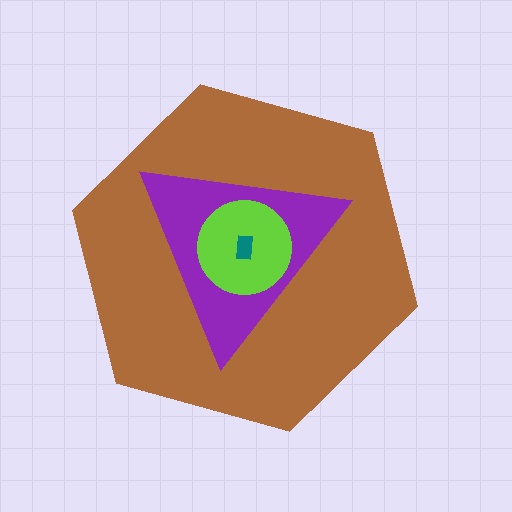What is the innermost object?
The teal rectangle.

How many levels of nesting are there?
4.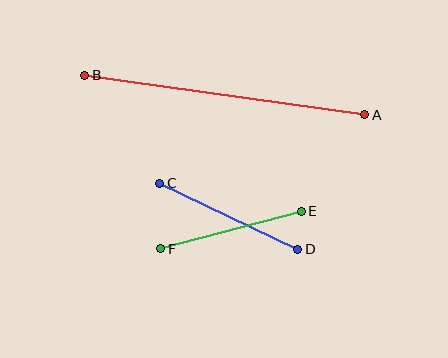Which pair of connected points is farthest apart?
Points A and B are farthest apart.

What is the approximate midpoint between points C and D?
The midpoint is at approximately (229, 216) pixels.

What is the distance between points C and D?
The distance is approximately 153 pixels.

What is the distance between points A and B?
The distance is approximately 283 pixels.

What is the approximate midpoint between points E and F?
The midpoint is at approximately (231, 230) pixels.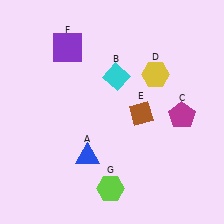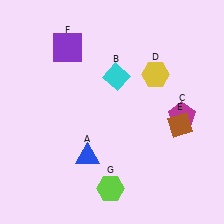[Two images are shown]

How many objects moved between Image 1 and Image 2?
1 object moved between the two images.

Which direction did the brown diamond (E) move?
The brown diamond (E) moved right.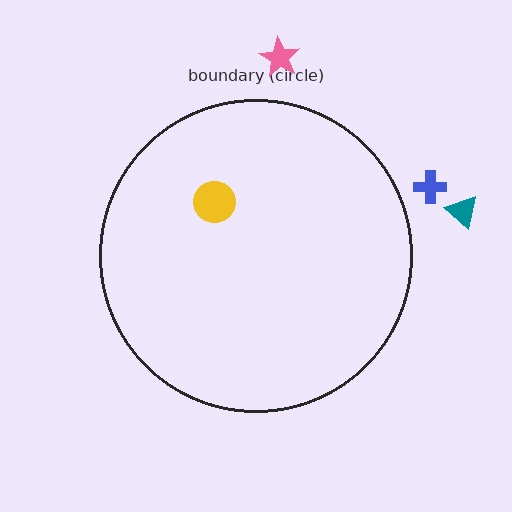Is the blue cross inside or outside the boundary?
Outside.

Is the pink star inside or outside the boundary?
Outside.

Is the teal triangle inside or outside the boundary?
Outside.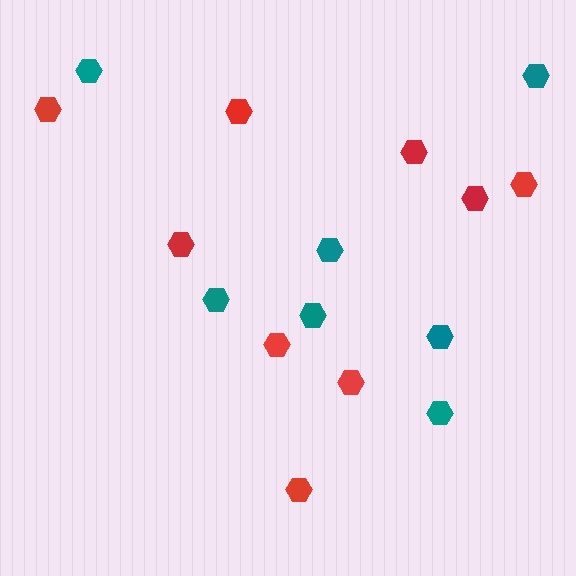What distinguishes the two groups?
There are 2 groups: one group of teal hexagons (7) and one group of red hexagons (9).